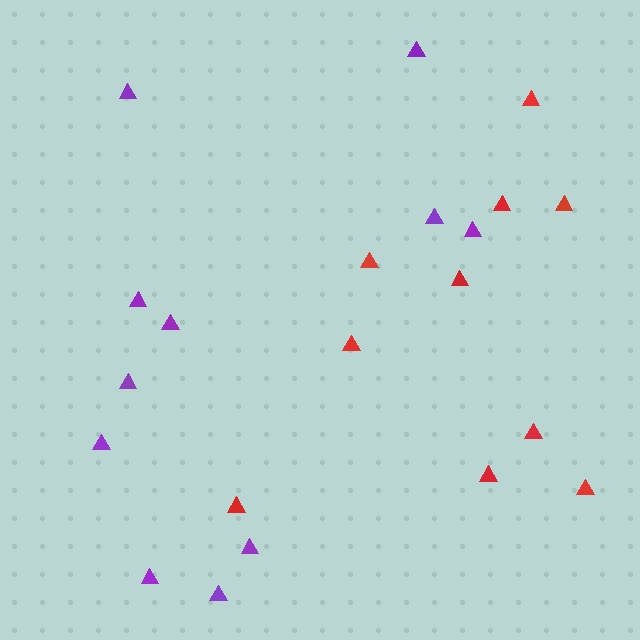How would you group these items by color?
There are 2 groups: one group of red triangles (10) and one group of purple triangles (11).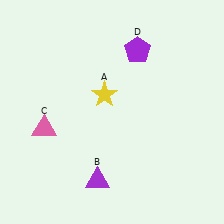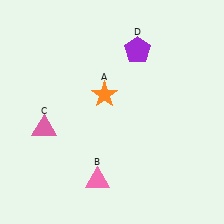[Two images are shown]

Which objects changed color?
A changed from yellow to orange. B changed from purple to pink.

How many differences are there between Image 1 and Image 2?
There are 2 differences between the two images.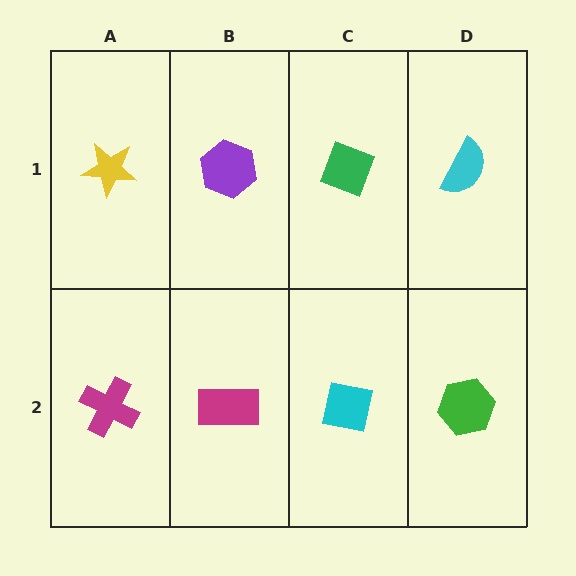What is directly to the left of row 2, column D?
A cyan square.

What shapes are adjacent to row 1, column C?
A cyan square (row 2, column C), a purple hexagon (row 1, column B), a cyan semicircle (row 1, column D).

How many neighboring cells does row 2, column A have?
2.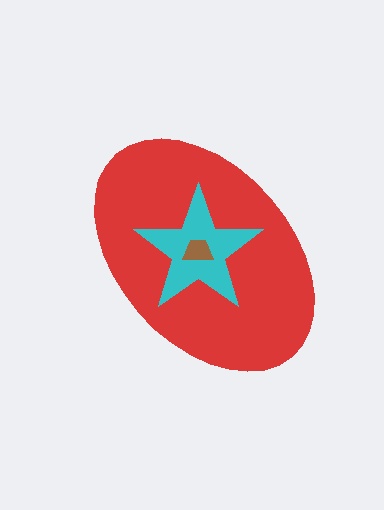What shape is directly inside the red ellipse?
The cyan star.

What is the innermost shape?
The brown trapezoid.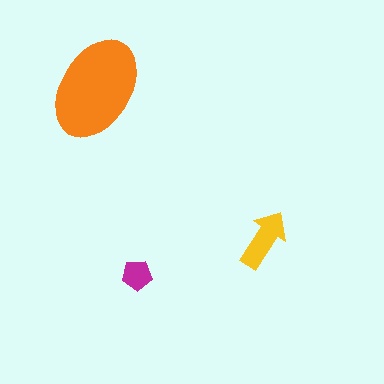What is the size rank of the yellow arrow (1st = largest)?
2nd.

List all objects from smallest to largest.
The magenta pentagon, the yellow arrow, the orange ellipse.